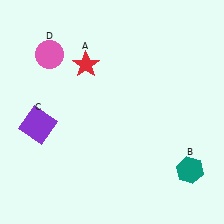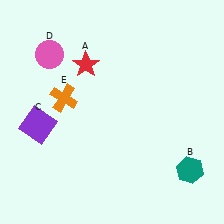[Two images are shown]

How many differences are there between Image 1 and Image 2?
There is 1 difference between the two images.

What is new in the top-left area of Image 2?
An orange cross (E) was added in the top-left area of Image 2.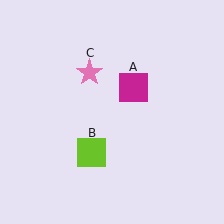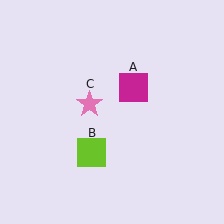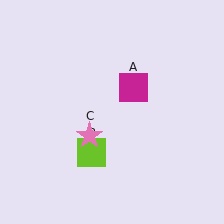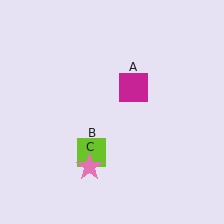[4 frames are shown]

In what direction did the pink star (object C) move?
The pink star (object C) moved down.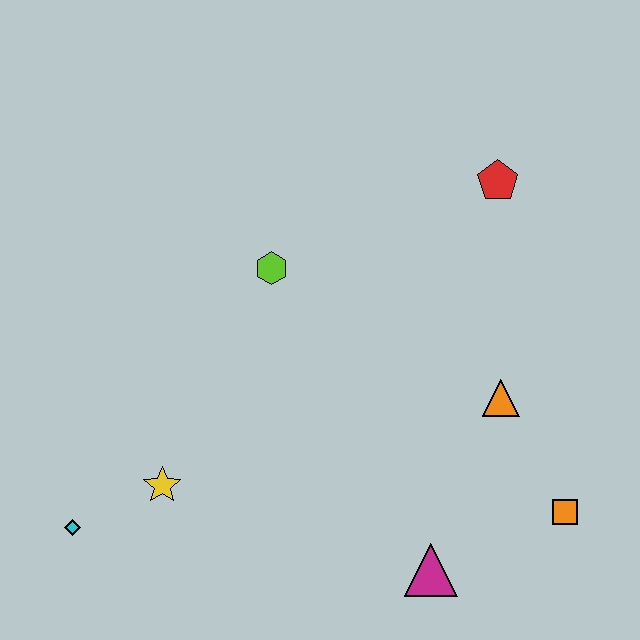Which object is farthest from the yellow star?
The red pentagon is farthest from the yellow star.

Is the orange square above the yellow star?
No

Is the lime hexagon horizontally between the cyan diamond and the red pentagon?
Yes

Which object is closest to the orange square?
The orange triangle is closest to the orange square.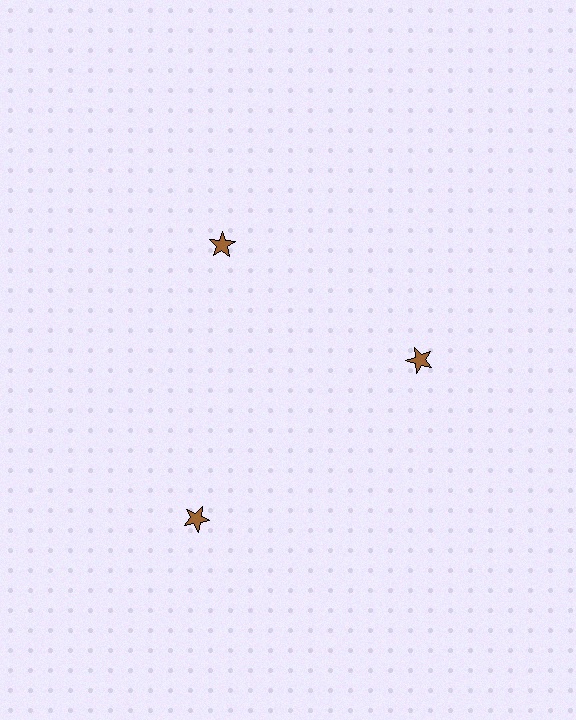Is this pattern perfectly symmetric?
No. The 3 brown stars are arranged in a ring, but one element near the 7 o'clock position is pushed outward from the center, breaking the 3-fold rotational symmetry.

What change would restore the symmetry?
The symmetry would be restored by moving it inward, back onto the ring so that all 3 stars sit at equal angles and equal distance from the center.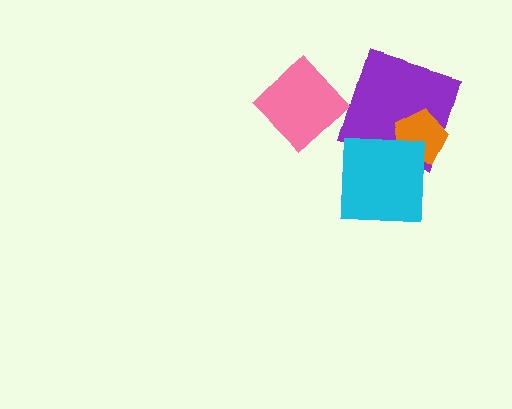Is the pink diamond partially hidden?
No, no other shape covers it.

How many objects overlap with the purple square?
2 objects overlap with the purple square.